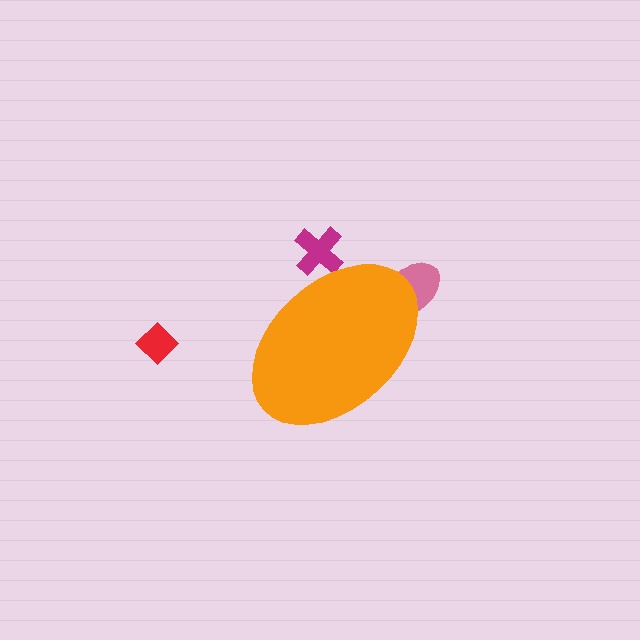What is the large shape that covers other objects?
An orange ellipse.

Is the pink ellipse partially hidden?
Yes, the pink ellipse is partially hidden behind the orange ellipse.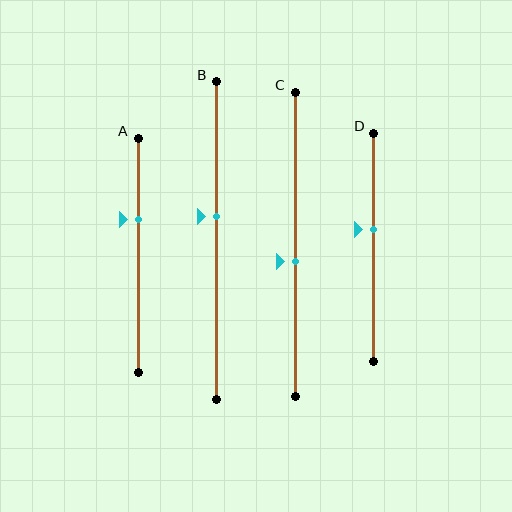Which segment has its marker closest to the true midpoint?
Segment C has its marker closest to the true midpoint.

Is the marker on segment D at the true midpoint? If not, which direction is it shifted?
No, the marker on segment D is shifted upward by about 8% of the segment length.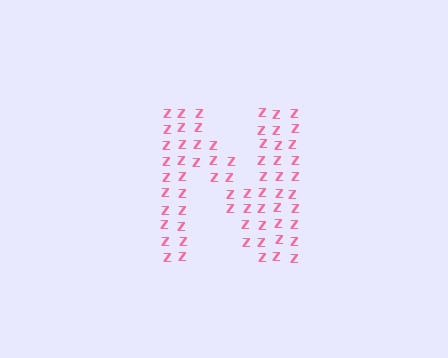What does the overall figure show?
The overall figure shows the letter N.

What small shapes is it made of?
It is made of small letter Z's.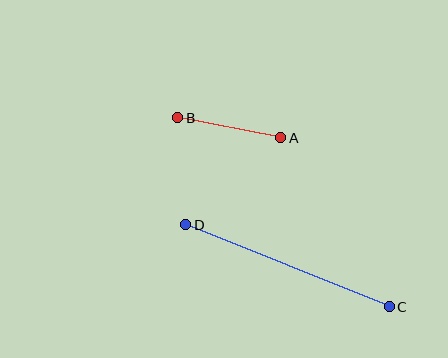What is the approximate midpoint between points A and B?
The midpoint is at approximately (229, 128) pixels.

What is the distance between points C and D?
The distance is approximately 220 pixels.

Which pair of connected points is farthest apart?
Points C and D are farthest apart.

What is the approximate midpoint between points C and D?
The midpoint is at approximately (288, 266) pixels.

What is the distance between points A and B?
The distance is approximately 105 pixels.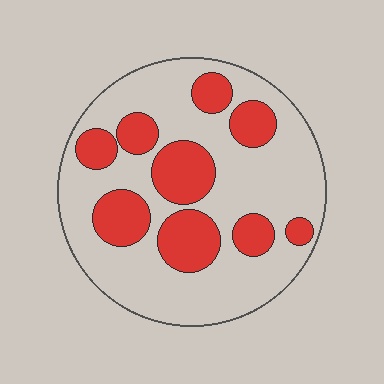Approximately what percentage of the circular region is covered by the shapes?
Approximately 30%.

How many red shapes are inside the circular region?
9.